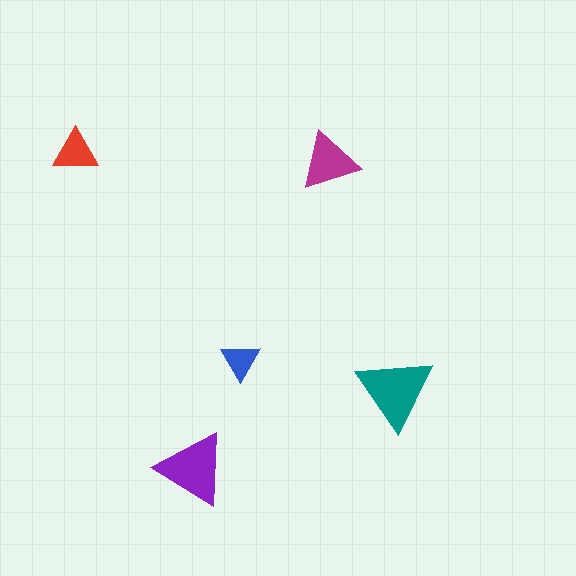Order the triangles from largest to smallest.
the teal one, the purple one, the magenta one, the red one, the blue one.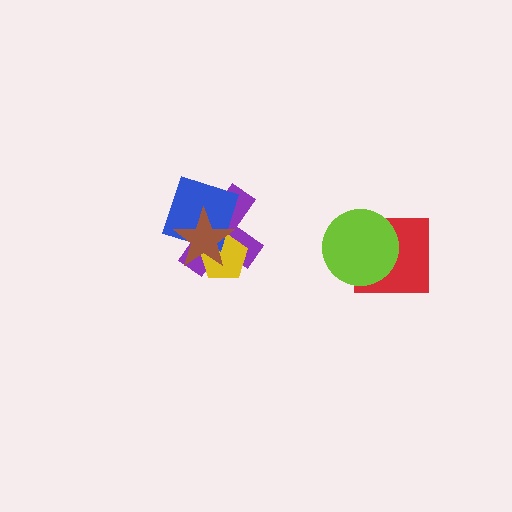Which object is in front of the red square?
The lime circle is in front of the red square.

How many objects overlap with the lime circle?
1 object overlaps with the lime circle.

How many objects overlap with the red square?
1 object overlaps with the red square.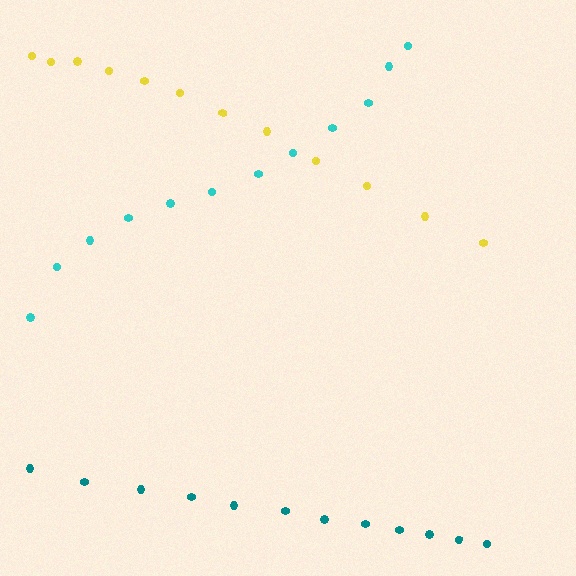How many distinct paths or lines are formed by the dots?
There are 3 distinct paths.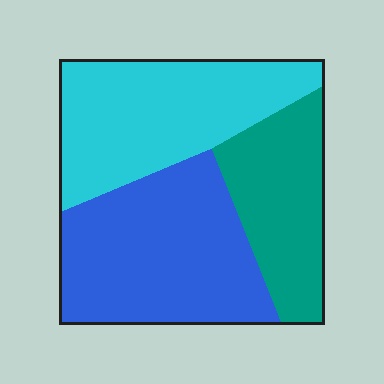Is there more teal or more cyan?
Cyan.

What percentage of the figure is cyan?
Cyan takes up about three eighths (3/8) of the figure.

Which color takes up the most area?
Blue, at roughly 40%.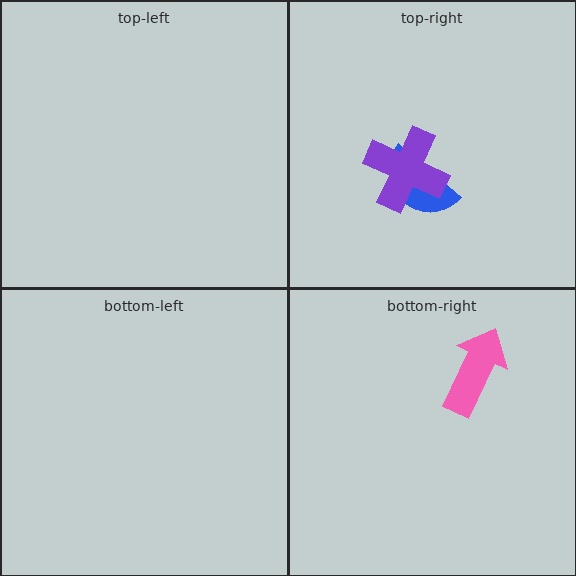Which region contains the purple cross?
The top-right region.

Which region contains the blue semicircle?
The top-right region.